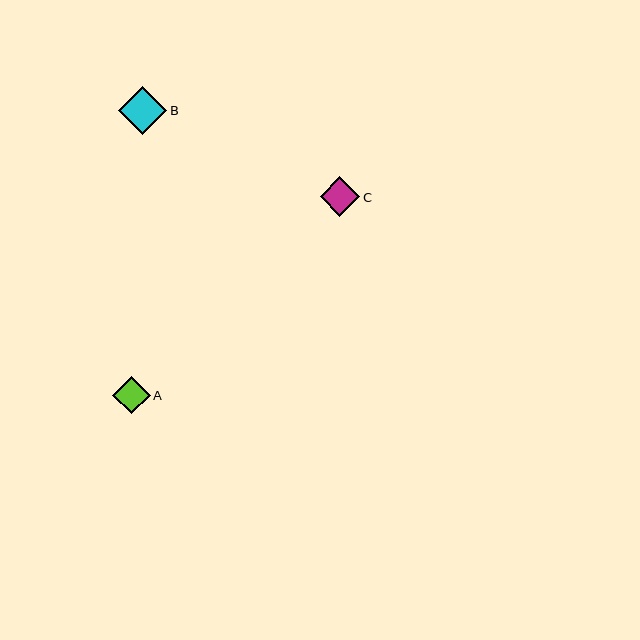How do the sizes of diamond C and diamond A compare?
Diamond C and diamond A are approximately the same size.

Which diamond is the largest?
Diamond B is the largest with a size of approximately 49 pixels.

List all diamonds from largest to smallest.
From largest to smallest: B, C, A.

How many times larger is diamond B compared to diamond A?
Diamond B is approximately 1.3 times the size of diamond A.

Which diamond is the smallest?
Diamond A is the smallest with a size of approximately 38 pixels.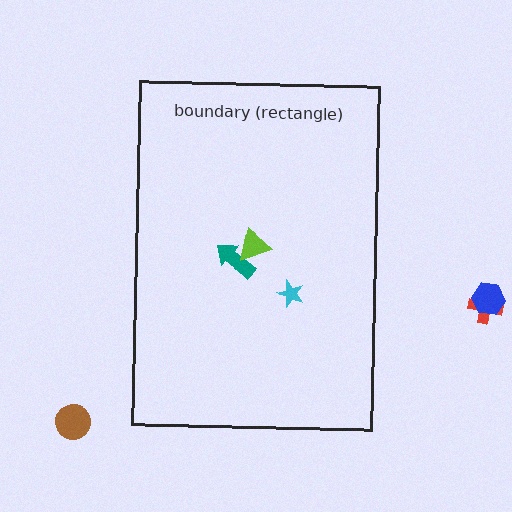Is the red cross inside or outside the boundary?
Outside.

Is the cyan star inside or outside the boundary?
Inside.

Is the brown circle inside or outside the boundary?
Outside.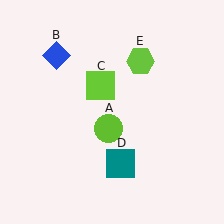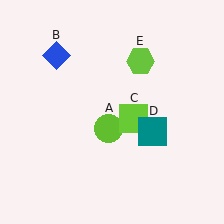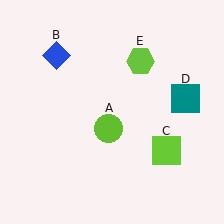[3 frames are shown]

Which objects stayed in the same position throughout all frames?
Lime circle (object A) and blue diamond (object B) and lime hexagon (object E) remained stationary.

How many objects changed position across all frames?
2 objects changed position: lime square (object C), teal square (object D).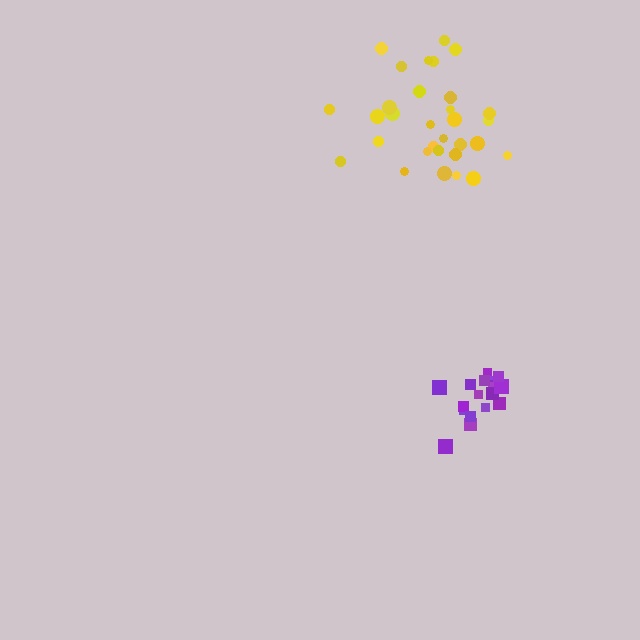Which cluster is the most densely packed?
Purple.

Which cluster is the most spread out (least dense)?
Yellow.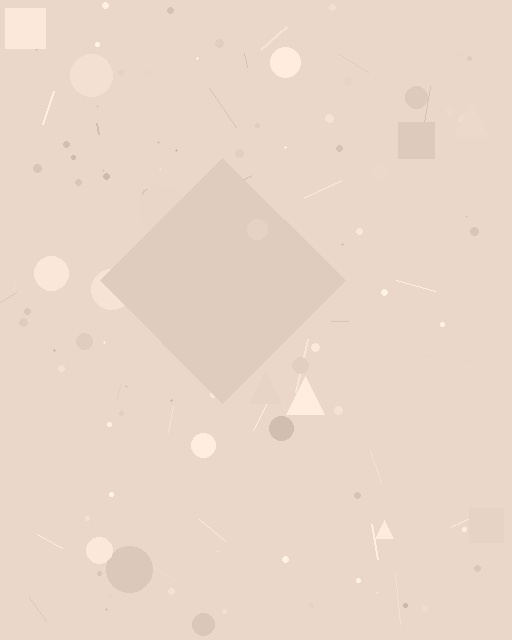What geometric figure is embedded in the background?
A diamond is embedded in the background.